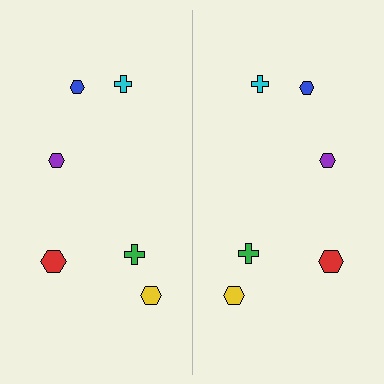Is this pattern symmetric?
Yes, this pattern has bilateral (reflection) symmetry.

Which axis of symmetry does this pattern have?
The pattern has a vertical axis of symmetry running through the center of the image.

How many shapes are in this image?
There are 12 shapes in this image.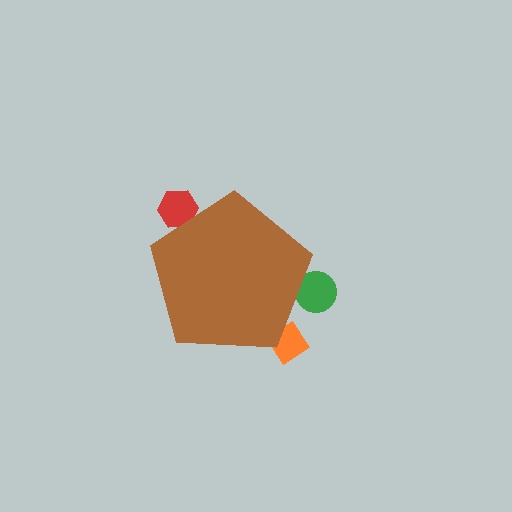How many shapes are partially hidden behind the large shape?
3 shapes are partially hidden.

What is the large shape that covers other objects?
A brown pentagon.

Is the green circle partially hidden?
Yes, the green circle is partially hidden behind the brown pentagon.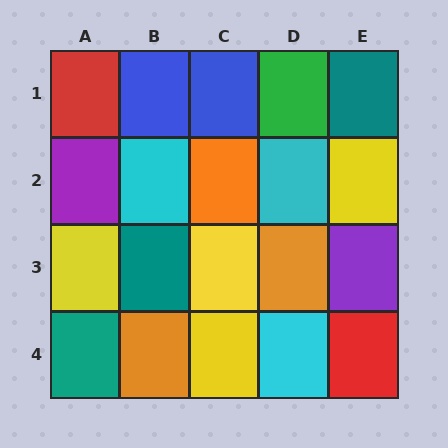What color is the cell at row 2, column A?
Purple.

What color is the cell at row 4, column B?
Orange.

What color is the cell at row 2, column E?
Yellow.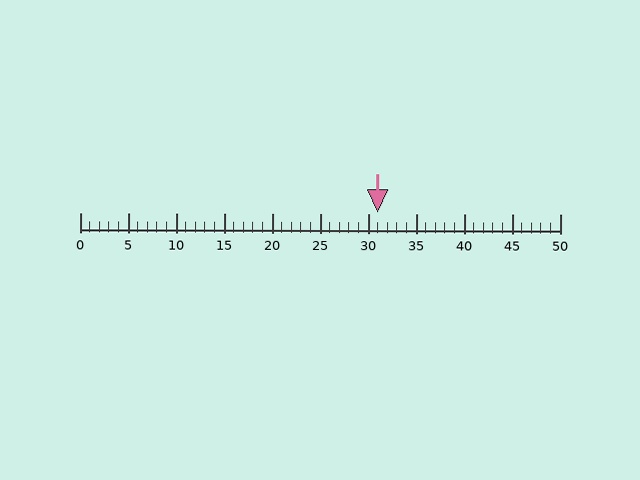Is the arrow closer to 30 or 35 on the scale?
The arrow is closer to 30.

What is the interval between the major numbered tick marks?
The major tick marks are spaced 5 units apart.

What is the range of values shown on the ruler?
The ruler shows values from 0 to 50.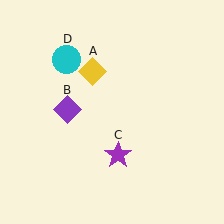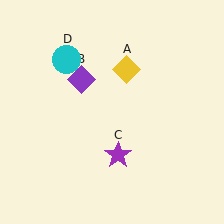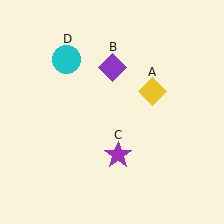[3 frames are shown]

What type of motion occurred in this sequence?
The yellow diamond (object A), purple diamond (object B) rotated clockwise around the center of the scene.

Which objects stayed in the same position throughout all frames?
Purple star (object C) and cyan circle (object D) remained stationary.